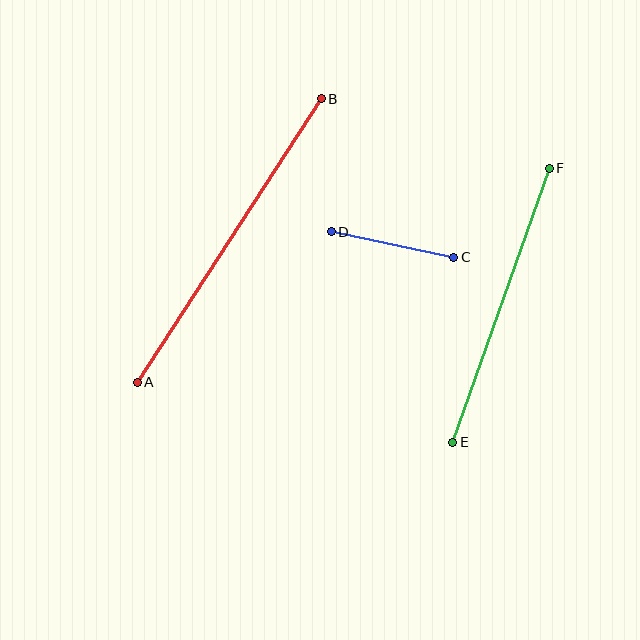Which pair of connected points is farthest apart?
Points A and B are farthest apart.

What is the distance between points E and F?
The distance is approximately 290 pixels.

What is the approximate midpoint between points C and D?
The midpoint is at approximately (393, 245) pixels.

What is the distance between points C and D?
The distance is approximately 125 pixels.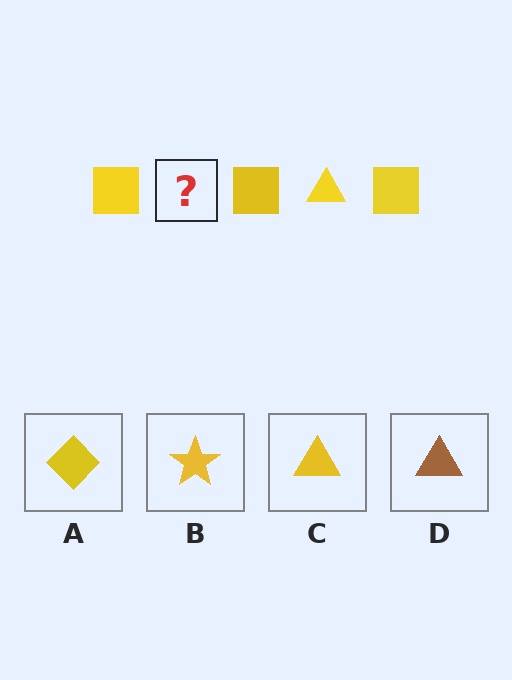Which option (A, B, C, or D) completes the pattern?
C.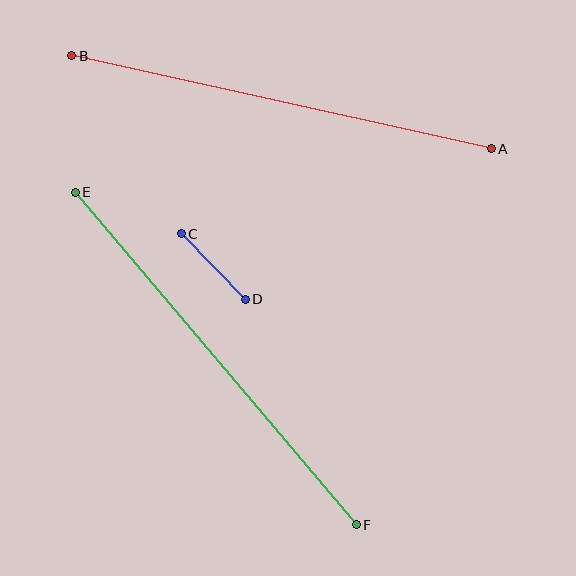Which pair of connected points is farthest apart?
Points E and F are farthest apart.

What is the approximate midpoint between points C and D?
The midpoint is at approximately (213, 266) pixels.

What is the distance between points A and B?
The distance is approximately 430 pixels.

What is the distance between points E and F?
The distance is approximately 435 pixels.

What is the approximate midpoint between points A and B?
The midpoint is at approximately (282, 102) pixels.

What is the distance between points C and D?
The distance is approximately 91 pixels.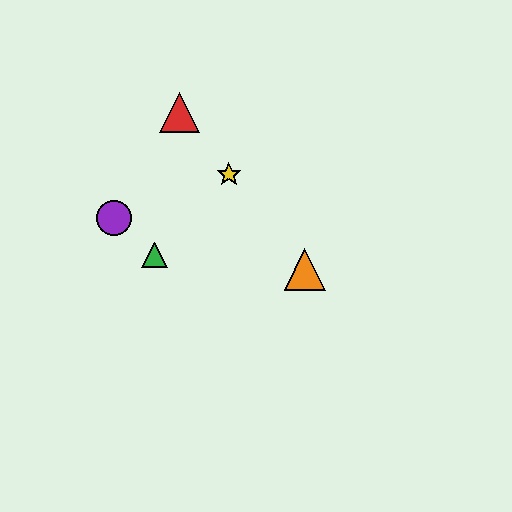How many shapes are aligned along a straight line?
4 shapes (the red triangle, the blue triangle, the yellow star, the orange triangle) are aligned along a straight line.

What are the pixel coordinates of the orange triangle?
The orange triangle is at (305, 269).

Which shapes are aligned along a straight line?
The red triangle, the blue triangle, the yellow star, the orange triangle are aligned along a straight line.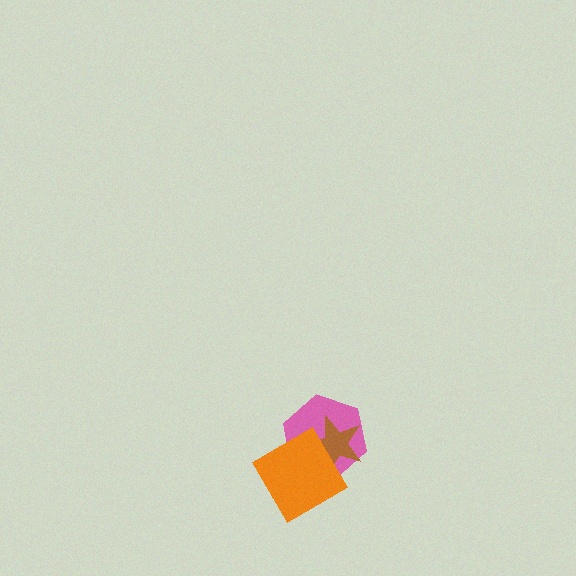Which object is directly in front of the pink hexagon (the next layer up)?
The brown star is directly in front of the pink hexagon.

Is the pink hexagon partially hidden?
Yes, it is partially covered by another shape.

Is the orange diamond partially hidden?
No, no other shape covers it.